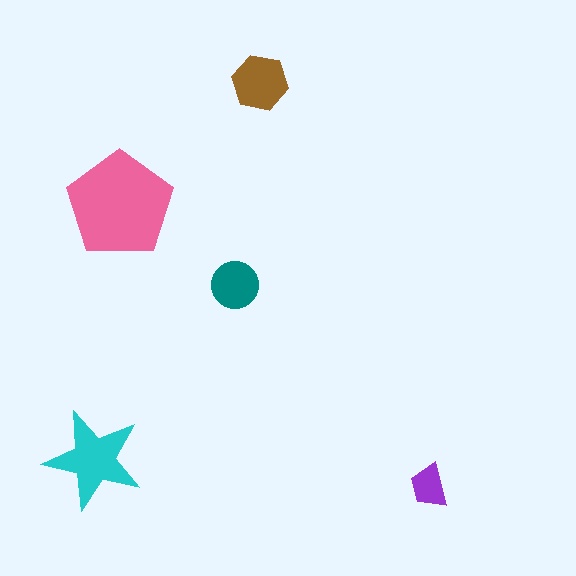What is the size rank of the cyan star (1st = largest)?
2nd.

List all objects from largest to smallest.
The pink pentagon, the cyan star, the brown hexagon, the teal circle, the purple trapezoid.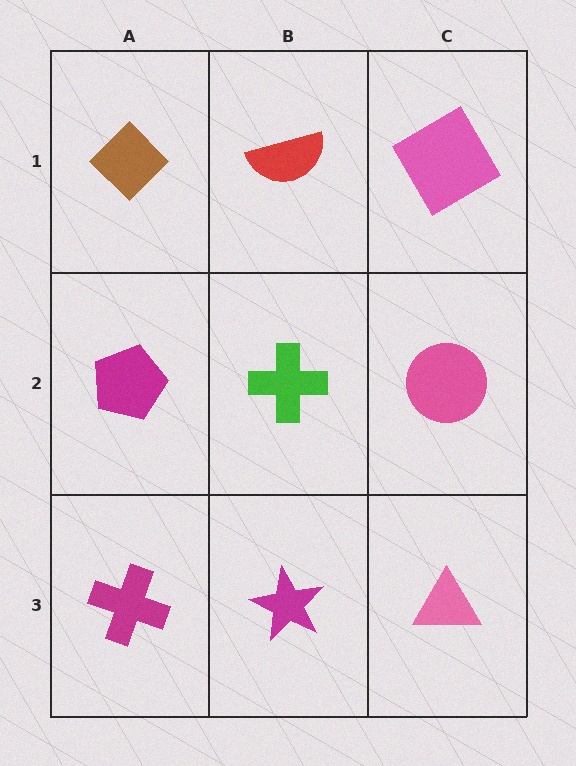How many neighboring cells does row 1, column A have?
2.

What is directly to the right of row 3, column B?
A pink triangle.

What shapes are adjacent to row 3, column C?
A pink circle (row 2, column C), a magenta star (row 3, column B).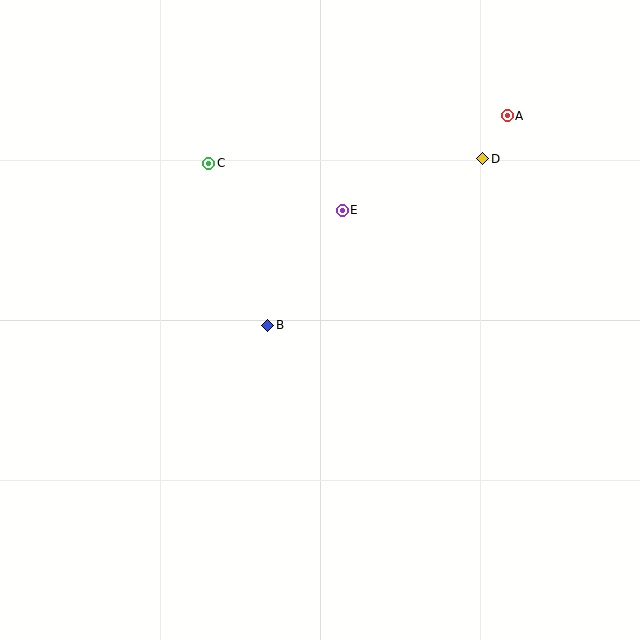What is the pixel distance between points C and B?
The distance between C and B is 172 pixels.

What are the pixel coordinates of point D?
Point D is at (483, 159).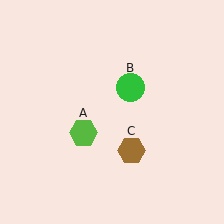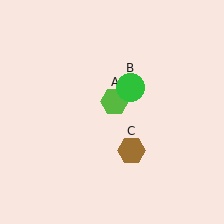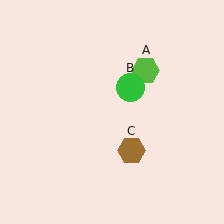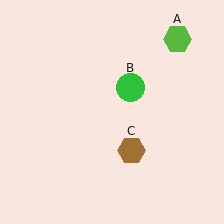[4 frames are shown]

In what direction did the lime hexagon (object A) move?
The lime hexagon (object A) moved up and to the right.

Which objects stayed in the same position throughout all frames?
Green circle (object B) and brown hexagon (object C) remained stationary.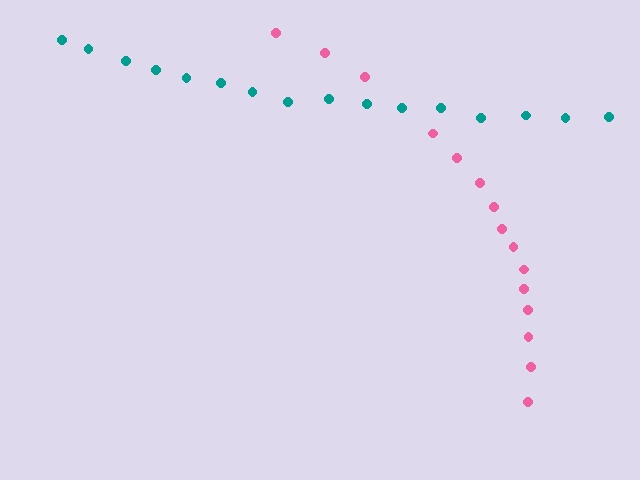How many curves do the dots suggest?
There are 2 distinct paths.